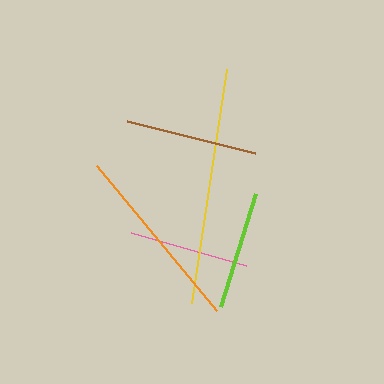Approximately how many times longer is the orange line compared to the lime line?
The orange line is approximately 1.6 times the length of the lime line.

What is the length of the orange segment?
The orange segment is approximately 188 pixels long.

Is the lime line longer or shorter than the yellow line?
The yellow line is longer than the lime line.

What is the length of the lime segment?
The lime segment is approximately 119 pixels long.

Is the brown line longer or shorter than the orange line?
The orange line is longer than the brown line.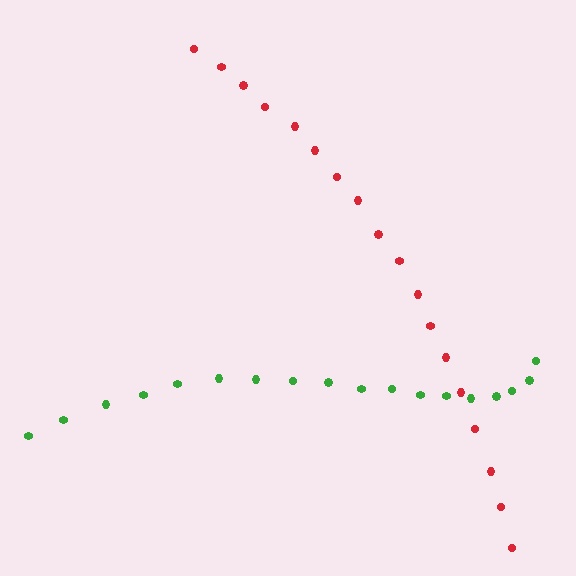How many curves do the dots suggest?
There are 2 distinct paths.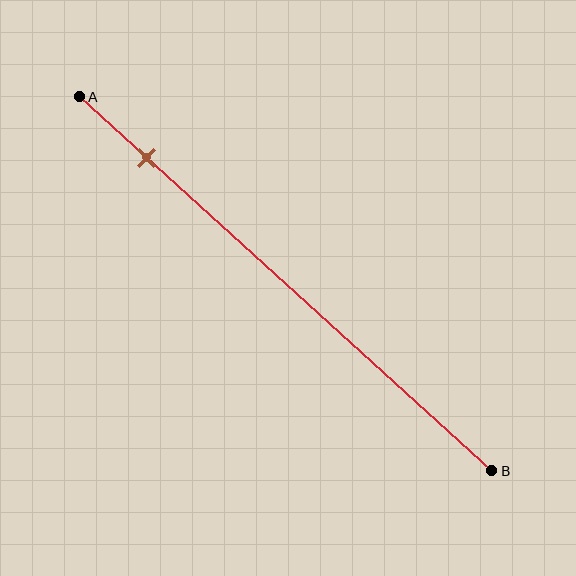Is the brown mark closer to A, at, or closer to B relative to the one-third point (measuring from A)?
The brown mark is closer to point A than the one-third point of segment AB.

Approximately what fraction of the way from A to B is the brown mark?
The brown mark is approximately 15% of the way from A to B.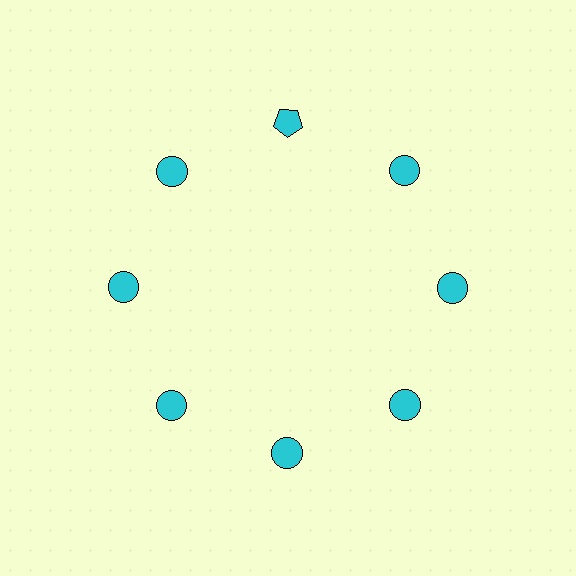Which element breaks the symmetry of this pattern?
The cyan pentagon at roughly the 12 o'clock position breaks the symmetry. All other shapes are cyan circles.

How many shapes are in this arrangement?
There are 8 shapes arranged in a ring pattern.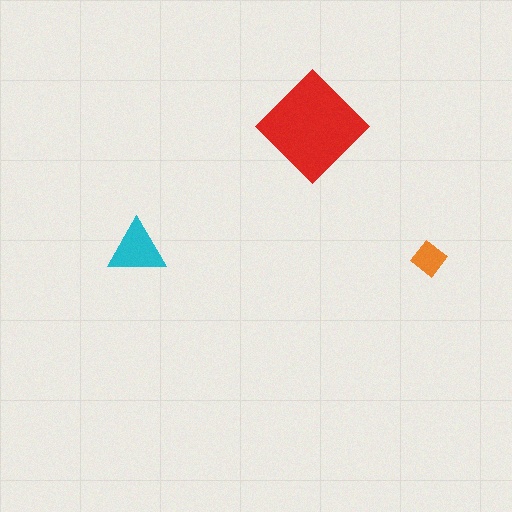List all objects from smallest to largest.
The orange diamond, the cyan triangle, the red diamond.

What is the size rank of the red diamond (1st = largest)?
1st.